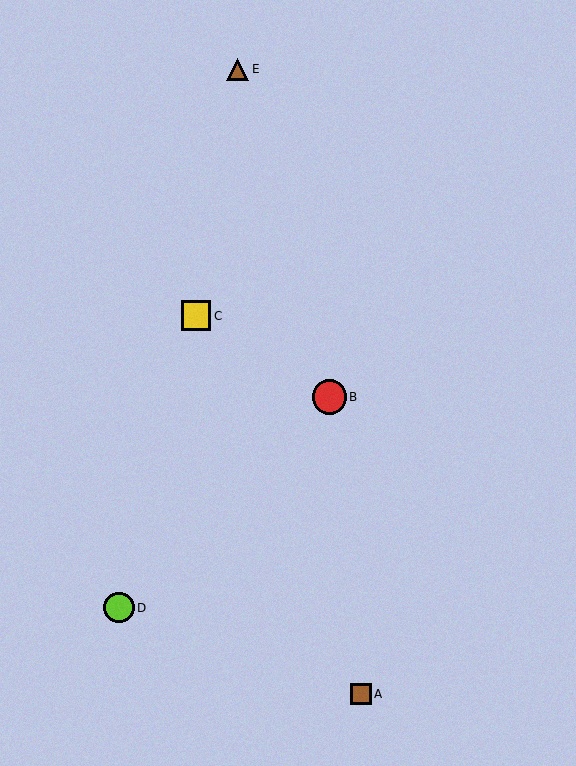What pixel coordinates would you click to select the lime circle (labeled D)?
Click at (119, 608) to select the lime circle D.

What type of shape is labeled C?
Shape C is a yellow square.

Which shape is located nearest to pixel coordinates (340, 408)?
The red circle (labeled B) at (329, 397) is nearest to that location.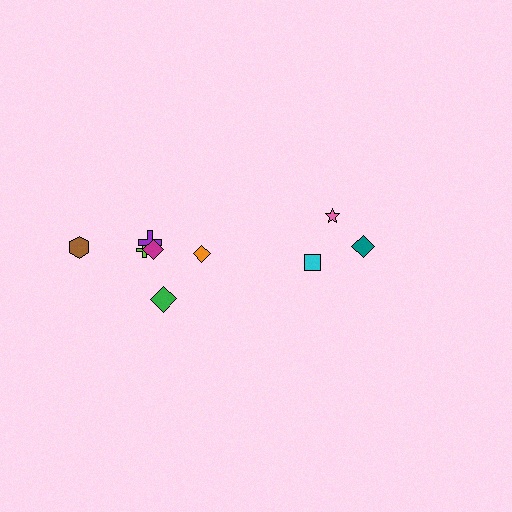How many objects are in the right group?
There are 3 objects.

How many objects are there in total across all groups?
There are 9 objects.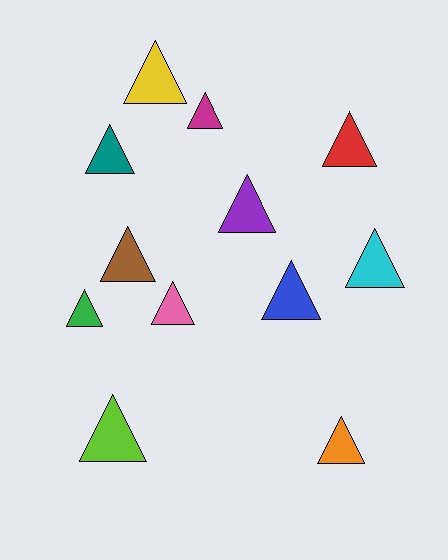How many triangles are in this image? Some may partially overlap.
There are 12 triangles.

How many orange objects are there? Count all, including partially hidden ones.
There is 1 orange object.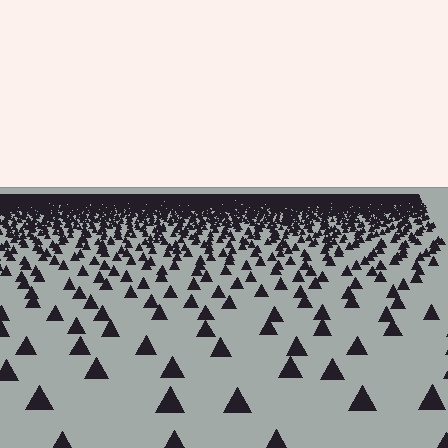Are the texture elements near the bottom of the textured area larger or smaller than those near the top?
Larger. Near the bottom, elements are closer to the viewer and appear at a bigger on-screen size.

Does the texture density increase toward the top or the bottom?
Density increases toward the top.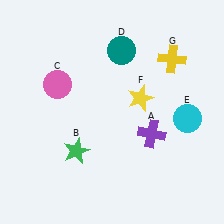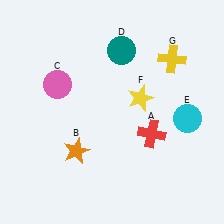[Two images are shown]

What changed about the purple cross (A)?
In Image 1, A is purple. In Image 2, it changed to red.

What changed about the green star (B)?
In Image 1, B is green. In Image 2, it changed to orange.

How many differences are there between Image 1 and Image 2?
There are 2 differences between the two images.